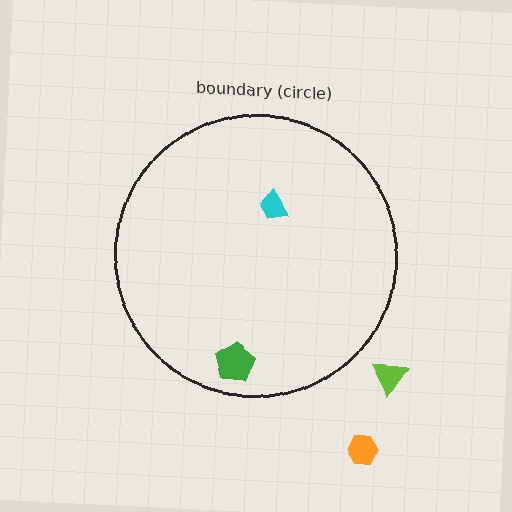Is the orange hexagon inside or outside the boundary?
Outside.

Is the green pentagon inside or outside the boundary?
Inside.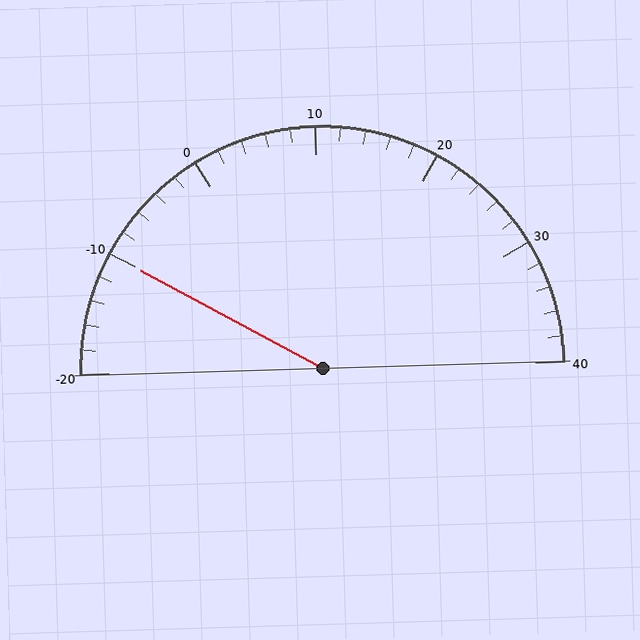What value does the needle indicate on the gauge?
The needle indicates approximately -10.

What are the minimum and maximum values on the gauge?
The gauge ranges from -20 to 40.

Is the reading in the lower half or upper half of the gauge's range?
The reading is in the lower half of the range (-20 to 40).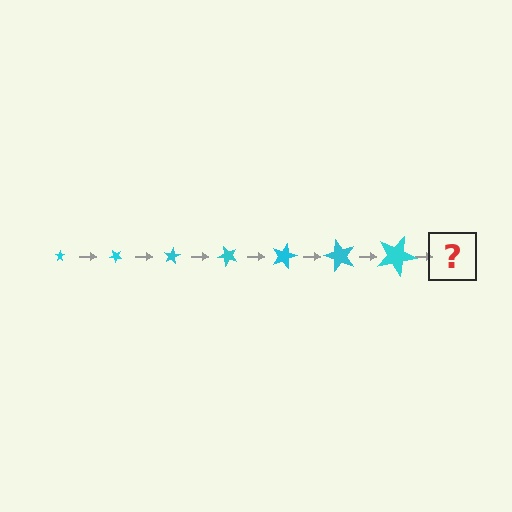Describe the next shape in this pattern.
It should be a star, larger than the previous one and rotated 280 degrees from the start.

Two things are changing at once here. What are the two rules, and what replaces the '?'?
The two rules are that the star grows larger each step and it rotates 40 degrees each step. The '?' should be a star, larger than the previous one and rotated 280 degrees from the start.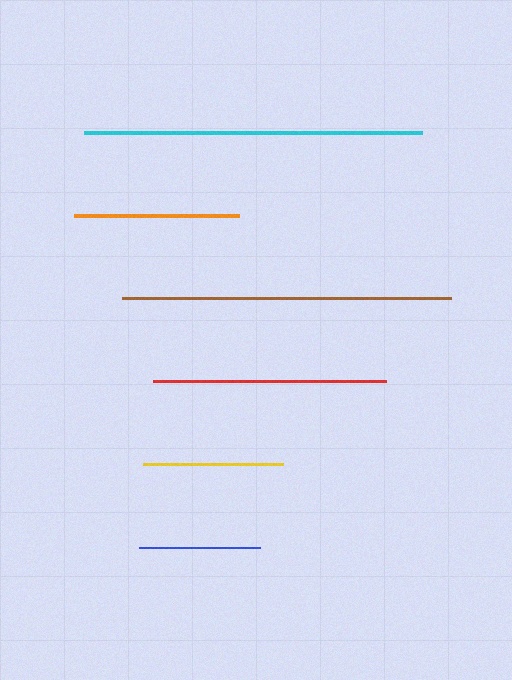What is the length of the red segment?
The red segment is approximately 233 pixels long.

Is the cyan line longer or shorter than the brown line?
The cyan line is longer than the brown line.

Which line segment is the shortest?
The blue line is the shortest at approximately 122 pixels.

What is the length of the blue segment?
The blue segment is approximately 122 pixels long.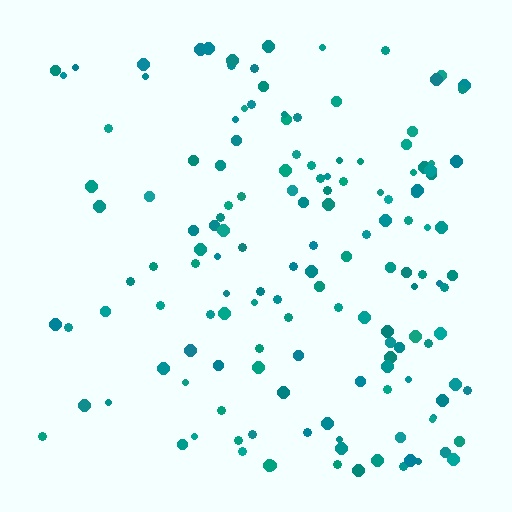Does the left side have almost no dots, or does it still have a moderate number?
Still a moderate number, just noticeably fewer than the right.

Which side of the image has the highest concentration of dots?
The right.